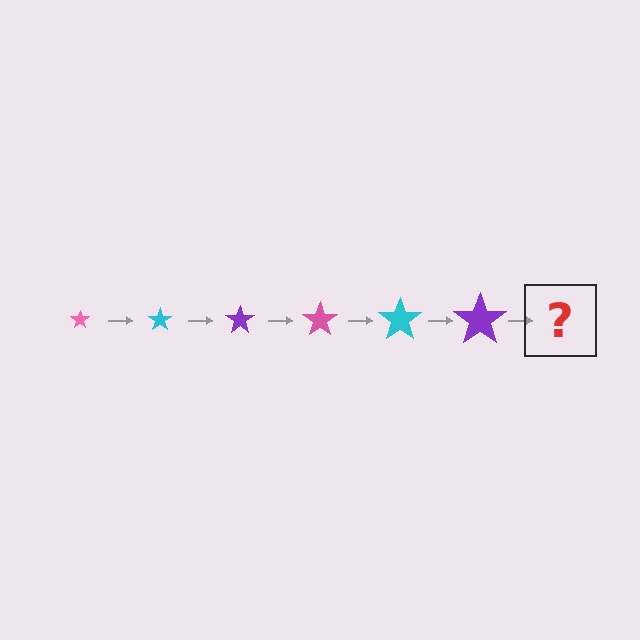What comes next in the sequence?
The next element should be a pink star, larger than the previous one.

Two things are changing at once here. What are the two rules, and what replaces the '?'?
The two rules are that the star grows larger each step and the color cycles through pink, cyan, and purple. The '?' should be a pink star, larger than the previous one.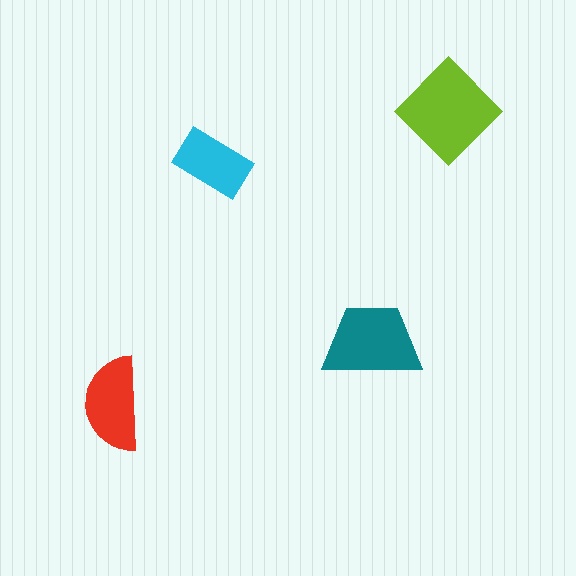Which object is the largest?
The lime diamond.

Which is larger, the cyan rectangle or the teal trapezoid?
The teal trapezoid.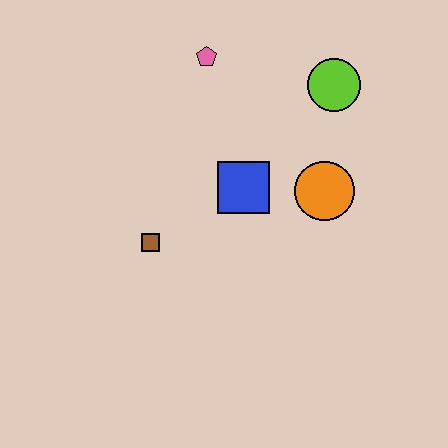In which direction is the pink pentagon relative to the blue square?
The pink pentagon is above the blue square.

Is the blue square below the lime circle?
Yes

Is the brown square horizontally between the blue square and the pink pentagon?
No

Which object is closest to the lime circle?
The orange circle is closest to the lime circle.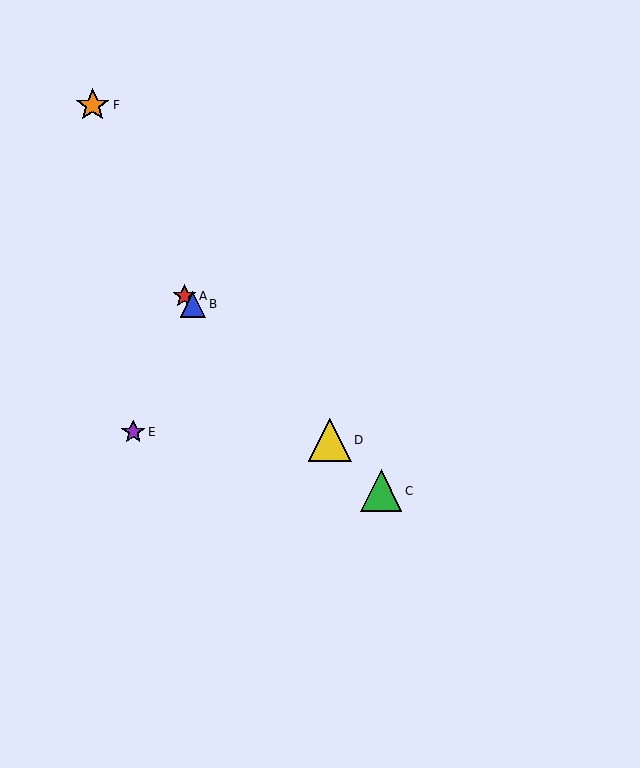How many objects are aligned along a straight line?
4 objects (A, B, C, D) are aligned along a straight line.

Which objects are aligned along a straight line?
Objects A, B, C, D are aligned along a straight line.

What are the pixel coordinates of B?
Object B is at (193, 304).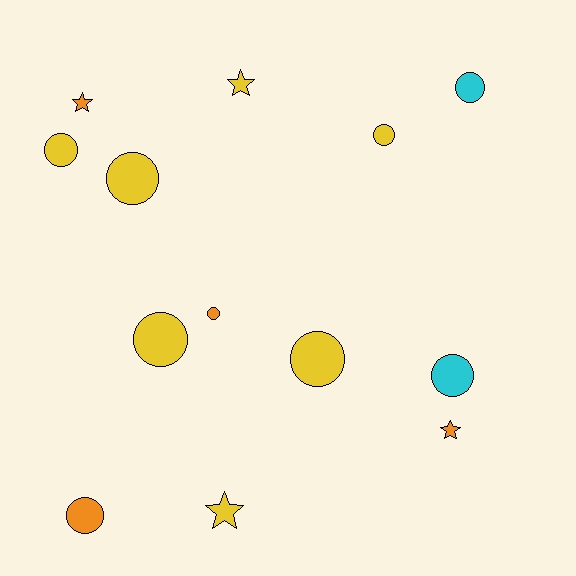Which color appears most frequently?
Yellow, with 7 objects.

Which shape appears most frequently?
Circle, with 9 objects.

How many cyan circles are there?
There are 2 cyan circles.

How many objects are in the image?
There are 13 objects.